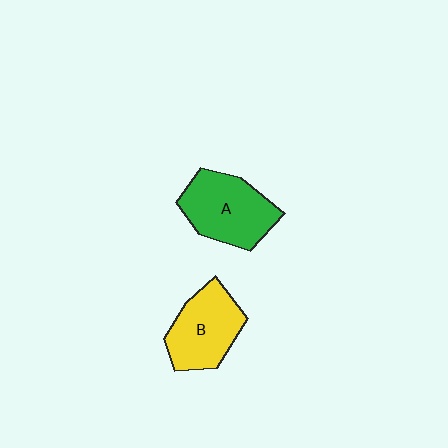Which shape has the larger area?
Shape A (green).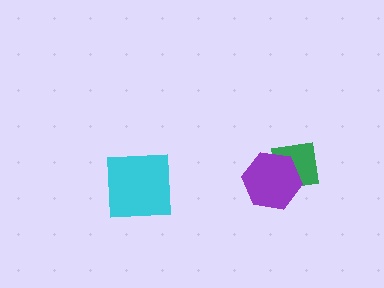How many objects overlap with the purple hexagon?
1 object overlaps with the purple hexagon.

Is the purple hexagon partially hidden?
No, no other shape covers it.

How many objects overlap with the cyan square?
0 objects overlap with the cyan square.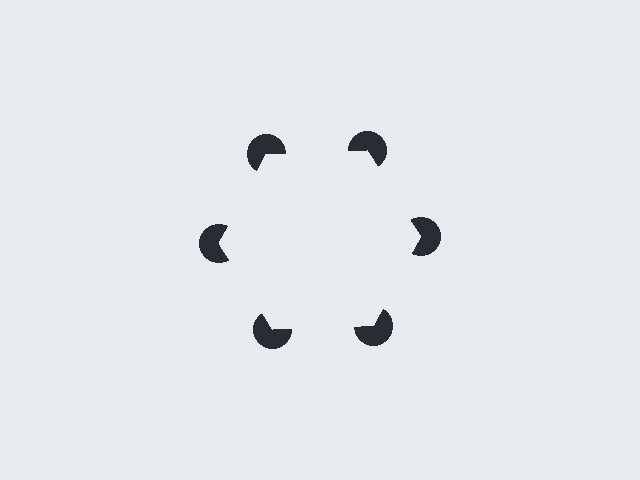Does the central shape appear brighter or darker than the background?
It typically appears slightly brighter than the background, even though no actual brightness change is drawn.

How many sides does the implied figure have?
6 sides.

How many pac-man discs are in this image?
There are 6 — one at each vertex of the illusory hexagon.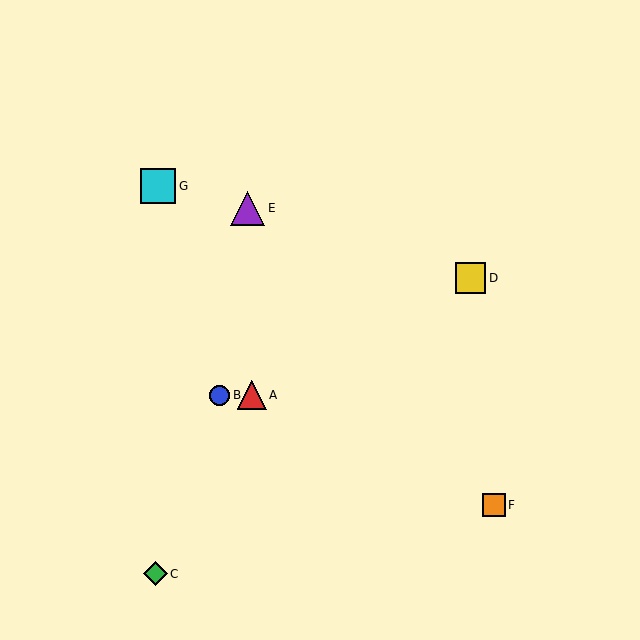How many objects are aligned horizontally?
2 objects (A, B) are aligned horizontally.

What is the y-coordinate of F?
Object F is at y≈505.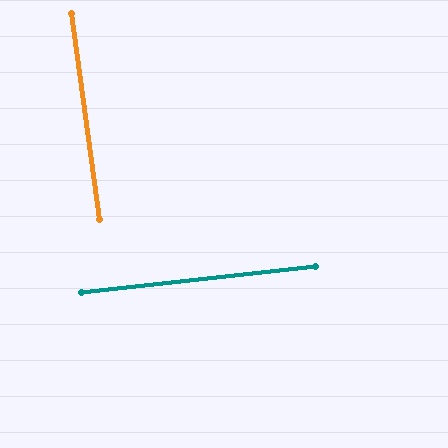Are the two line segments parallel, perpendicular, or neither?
Perpendicular — they meet at approximately 88°.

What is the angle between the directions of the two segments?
Approximately 88 degrees.